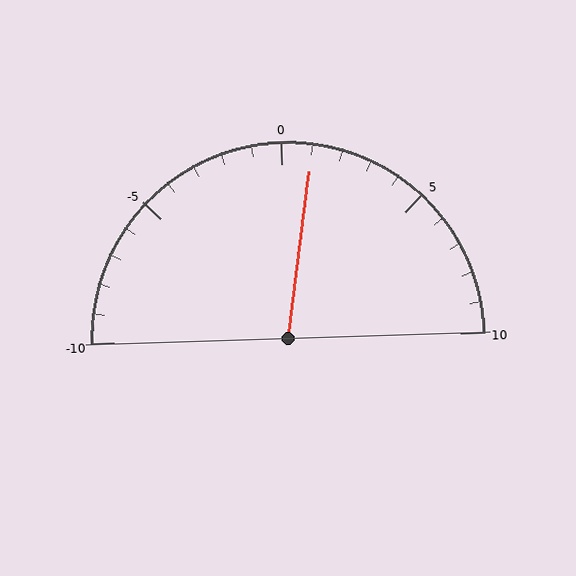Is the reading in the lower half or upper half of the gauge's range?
The reading is in the upper half of the range (-10 to 10).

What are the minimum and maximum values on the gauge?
The gauge ranges from -10 to 10.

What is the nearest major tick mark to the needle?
The nearest major tick mark is 0.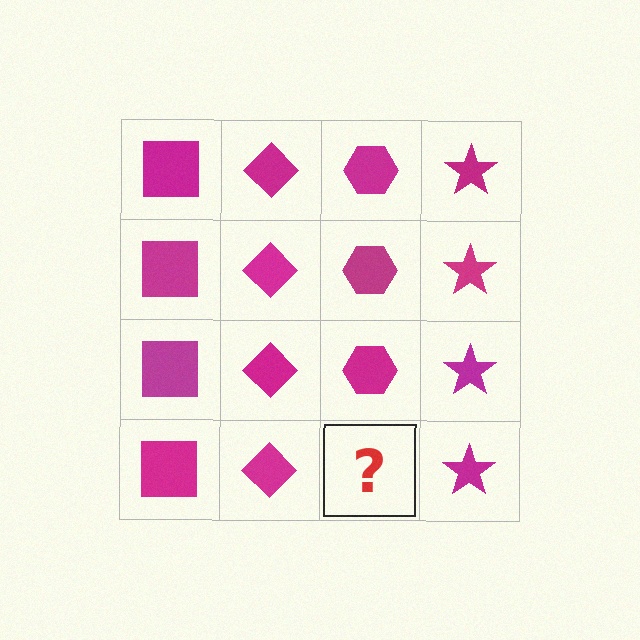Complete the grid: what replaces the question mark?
The question mark should be replaced with a magenta hexagon.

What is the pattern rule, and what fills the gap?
The rule is that each column has a consistent shape. The gap should be filled with a magenta hexagon.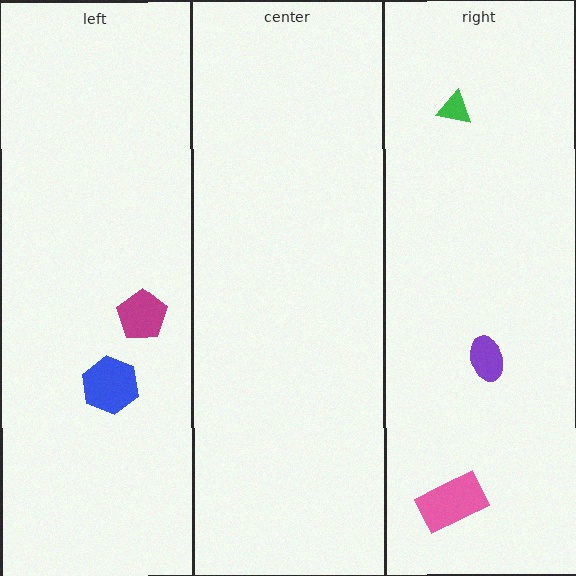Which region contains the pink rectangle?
The right region.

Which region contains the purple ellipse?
The right region.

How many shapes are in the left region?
2.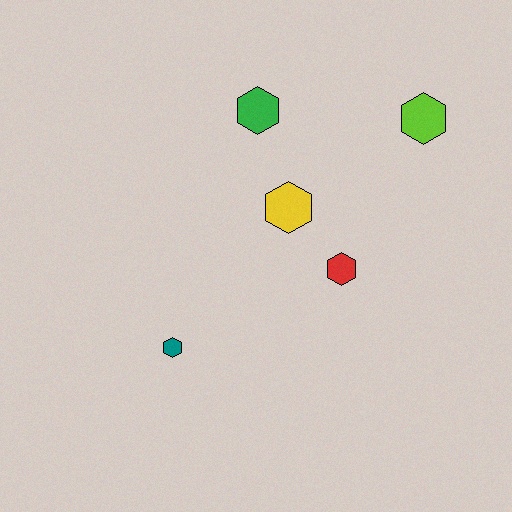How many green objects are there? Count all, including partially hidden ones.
There is 1 green object.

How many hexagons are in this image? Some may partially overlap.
There are 5 hexagons.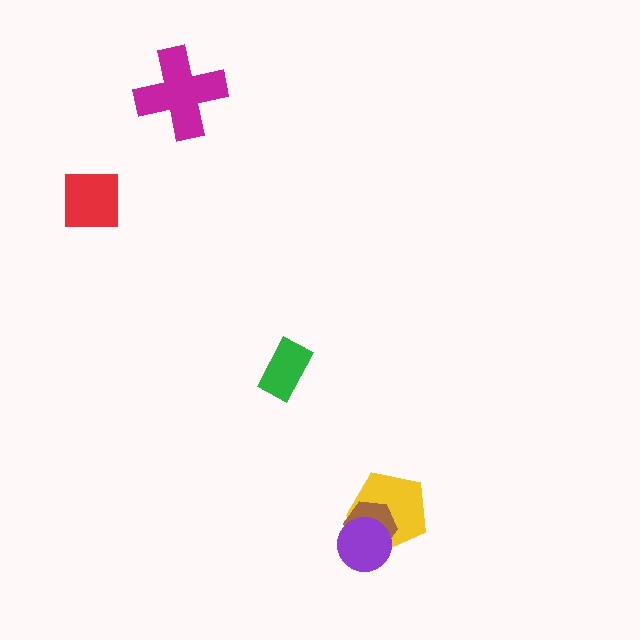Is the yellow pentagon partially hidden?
Yes, it is partially covered by another shape.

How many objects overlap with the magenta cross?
0 objects overlap with the magenta cross.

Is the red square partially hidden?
No, no other shape covers it.